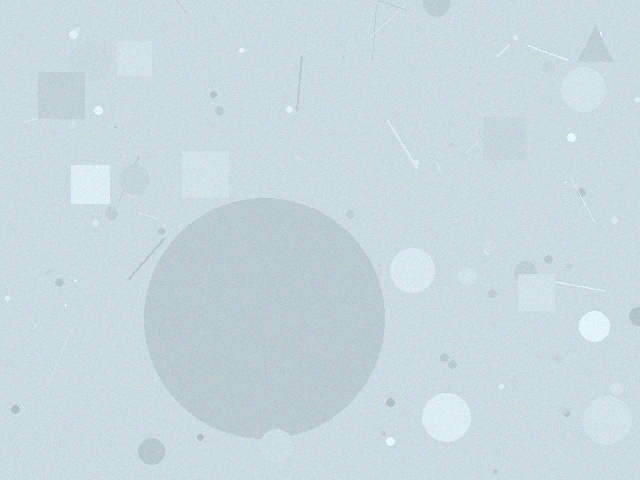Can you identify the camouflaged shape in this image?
The camouflaged shape is a circle.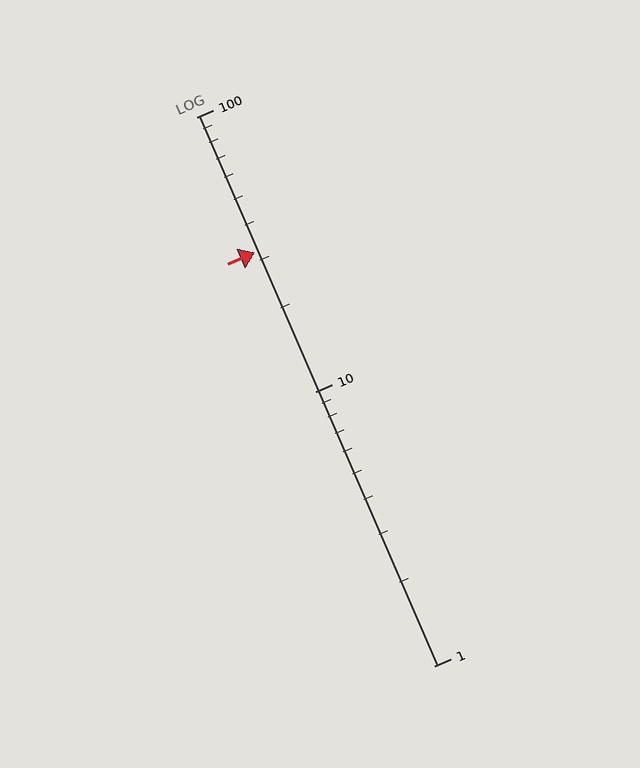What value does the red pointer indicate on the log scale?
The pointer indicates approximately 32.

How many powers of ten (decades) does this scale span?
The scale spans 2 decades, from 1 to 100.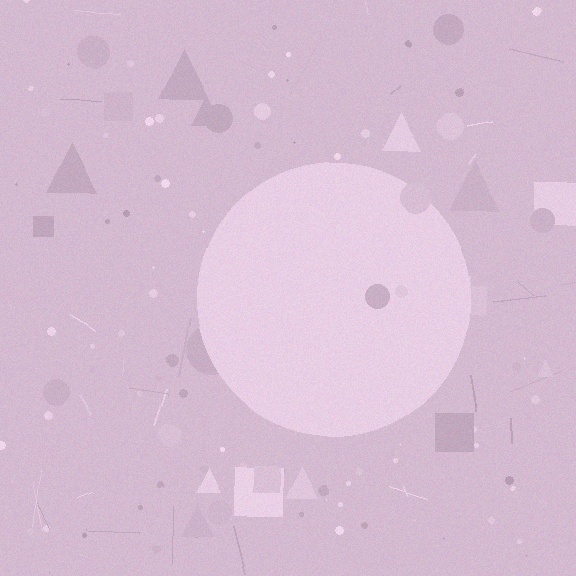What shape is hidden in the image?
A circle is hidden in the image.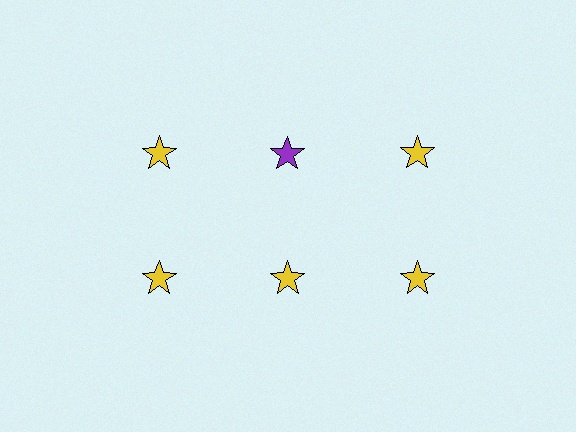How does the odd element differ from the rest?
It has a different color: purple instead of yellow.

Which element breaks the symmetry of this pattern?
The purple star in the top row, second from left column breaks the symmetry. All other shapes are yellow stars.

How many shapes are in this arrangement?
There are 6 shapes arranged in a grid pattern.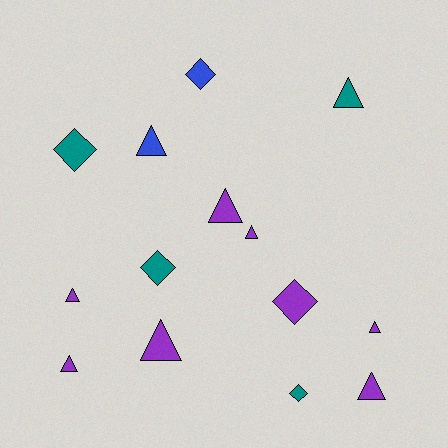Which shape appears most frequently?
Triangle, with 9 objects.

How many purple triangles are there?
There are 7 purple triangles.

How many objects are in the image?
There are 14 objects.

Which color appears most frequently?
Purple, with 8 objects.